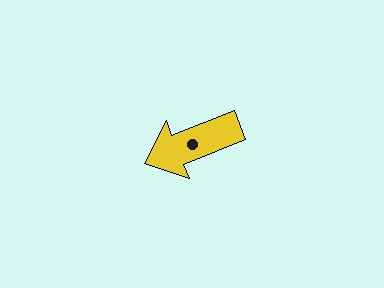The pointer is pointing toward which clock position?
Roughly 8 o'clock.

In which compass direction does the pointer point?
West.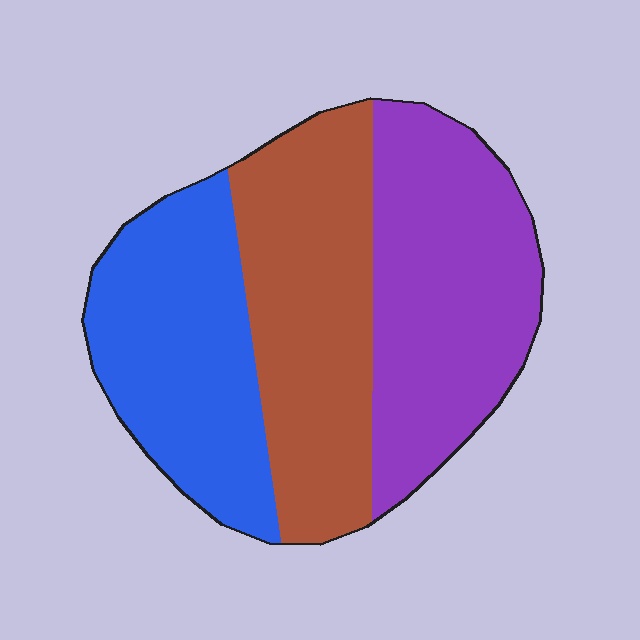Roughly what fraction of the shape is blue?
Blue covers roughly 30% of the shape.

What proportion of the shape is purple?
Purple covers around 35% of the shape.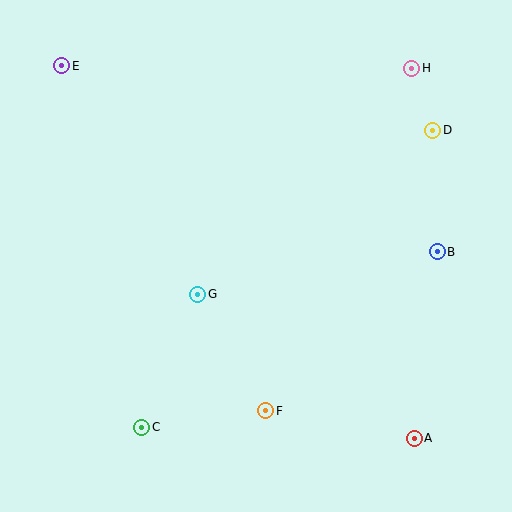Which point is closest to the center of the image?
Point G at (198, 294) is closest to the center.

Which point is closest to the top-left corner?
Point E is closest to the top-left corner.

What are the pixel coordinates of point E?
Point E is at (62, 66).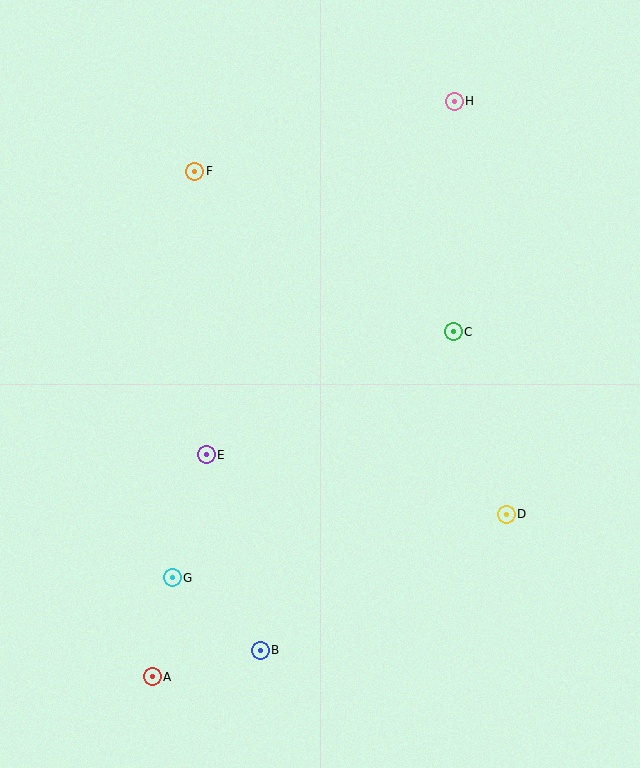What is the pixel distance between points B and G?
The distance between B and G is 114 pixels.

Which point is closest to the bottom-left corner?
Point A is closest to the bottom-left corner.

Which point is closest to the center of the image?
Point E at (206, 455) is closest to the center.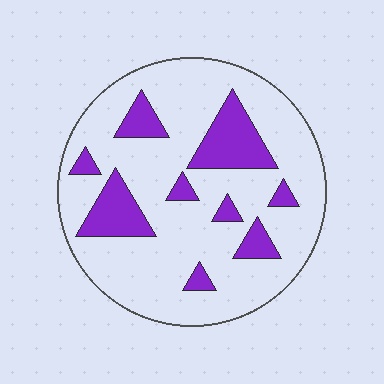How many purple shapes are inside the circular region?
9.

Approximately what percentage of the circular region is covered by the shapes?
Approximately 20%.